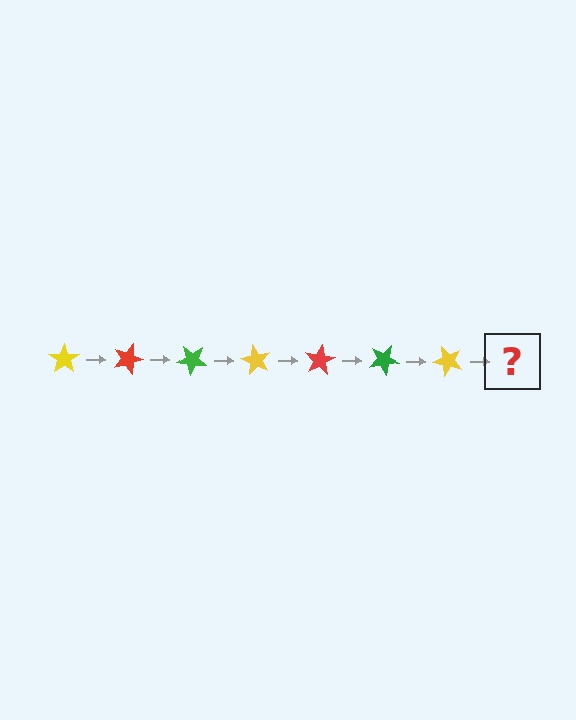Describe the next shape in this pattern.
It should be a red star, rotated 140 degrees from the start.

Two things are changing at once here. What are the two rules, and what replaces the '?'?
The two rules are that it rotates 20 degrees each step and the color cycles through yellow, red, and green. The '?' should be a red star, rotated 140 degrees from the start.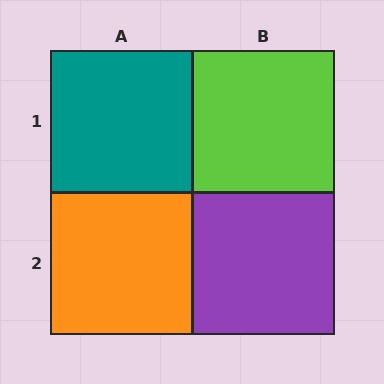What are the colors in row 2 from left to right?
Orange, purple.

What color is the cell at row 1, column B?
Lime.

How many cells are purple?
1 cell is purple.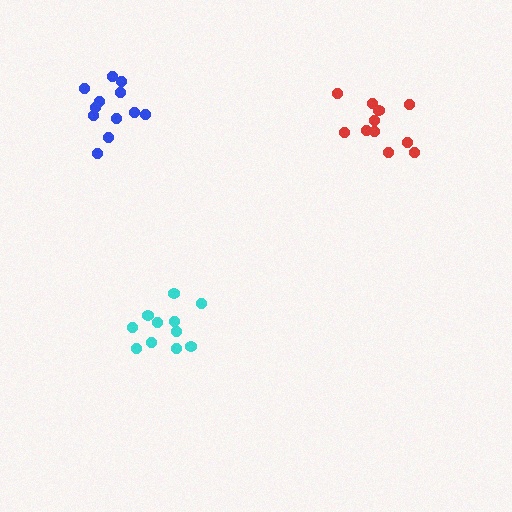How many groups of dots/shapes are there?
There are 3 groups.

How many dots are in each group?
Group 1: 11 dots, Group 2: 12 dots, Group 3: 11 dots (34 total).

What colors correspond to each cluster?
The clusters are colored: cyan, blue, red.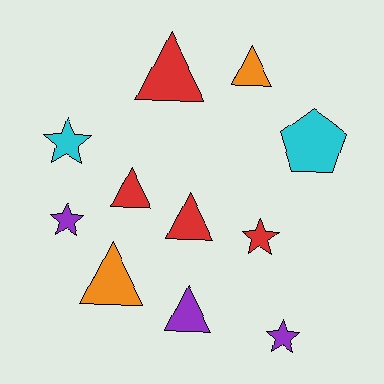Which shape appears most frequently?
Triangle, with 6 objects.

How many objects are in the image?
There are 11 objects.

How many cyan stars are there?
There is 1 cyan star.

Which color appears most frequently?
Red, with 4 objects.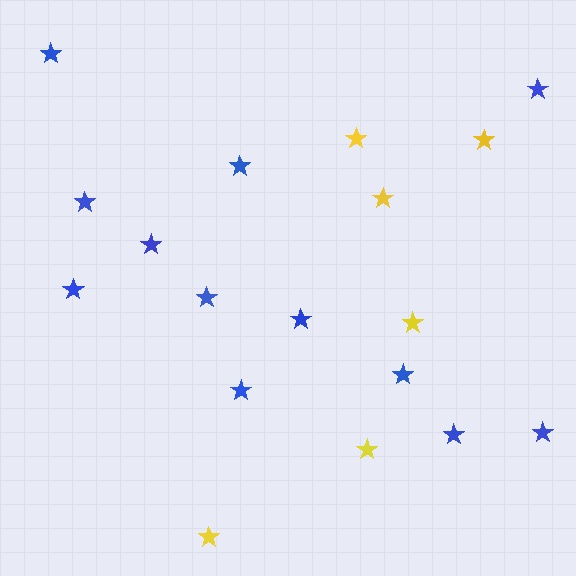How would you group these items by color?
There are 2 groups: one group of blue stars (12) and one group of yellow stars (6).